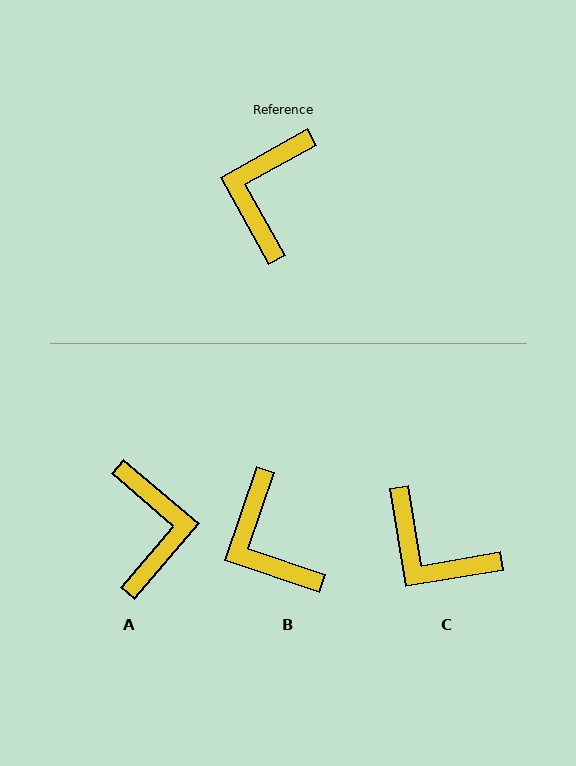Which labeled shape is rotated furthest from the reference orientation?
A, about 160 degrees away.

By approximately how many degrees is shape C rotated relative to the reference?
Approximately 70 degrees counter-clockwise.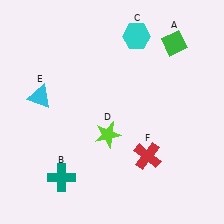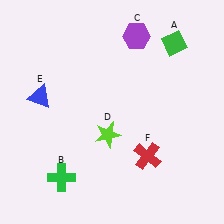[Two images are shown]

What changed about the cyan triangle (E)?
In Image 1, E is cyan. In Image 2, it changed to blue.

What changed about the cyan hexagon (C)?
In Image 1, C is cyan. In Image 2, it changed to purple.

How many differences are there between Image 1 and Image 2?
There are 3 differences between the two images.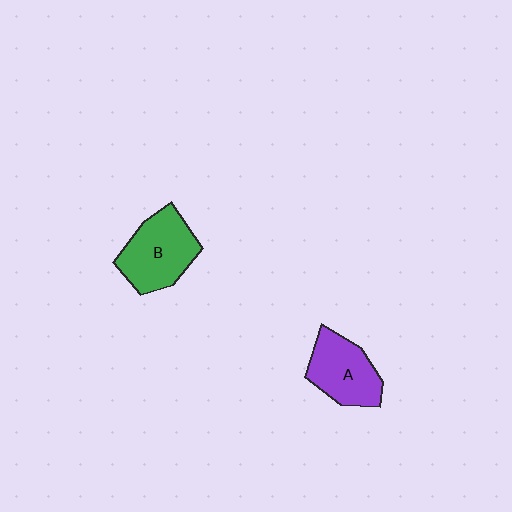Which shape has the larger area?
Shape B (green).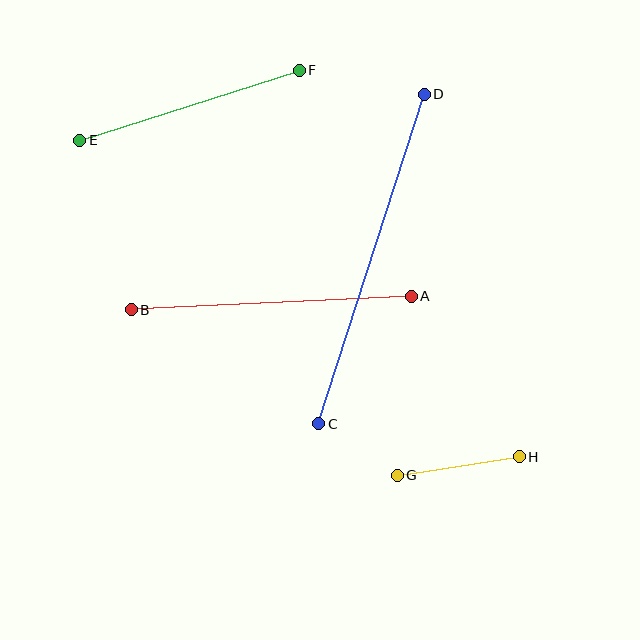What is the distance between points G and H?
The distance is approximately 124 pixels.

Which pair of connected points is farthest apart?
Points C and D are farthest apart.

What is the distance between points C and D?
The distance is approximately 346 pixels.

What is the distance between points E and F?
The distance is approximately 230 pixels.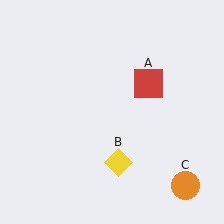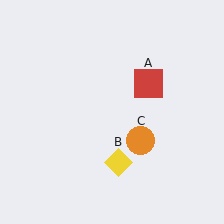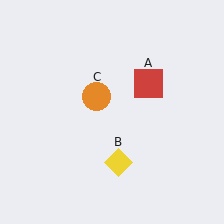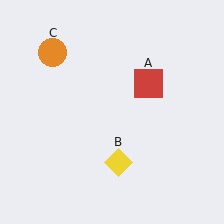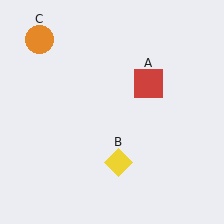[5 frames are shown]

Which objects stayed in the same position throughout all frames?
Red square (object A) and yellow diamond (object B) remained stationary.